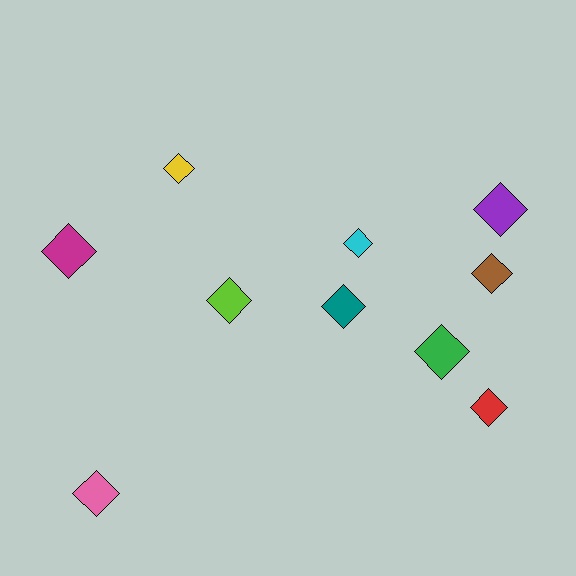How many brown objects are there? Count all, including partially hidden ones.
There is 1 brown object.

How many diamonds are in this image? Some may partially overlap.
There are 10 diamonds.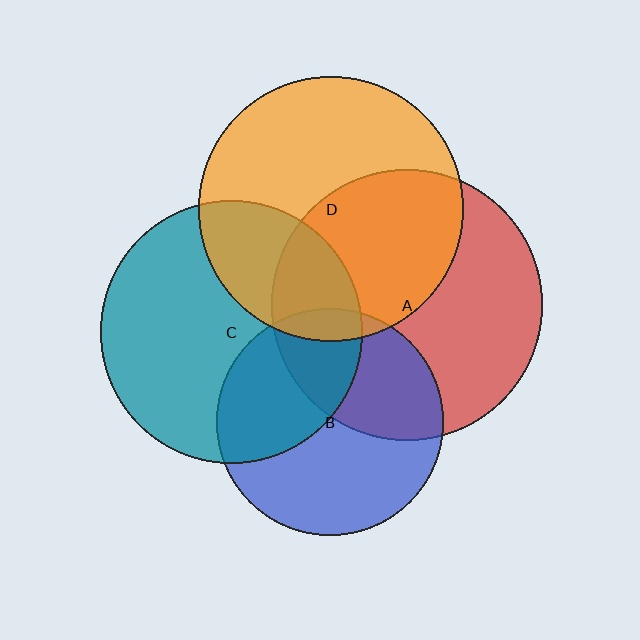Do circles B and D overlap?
Yes.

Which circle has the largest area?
Circle A (red).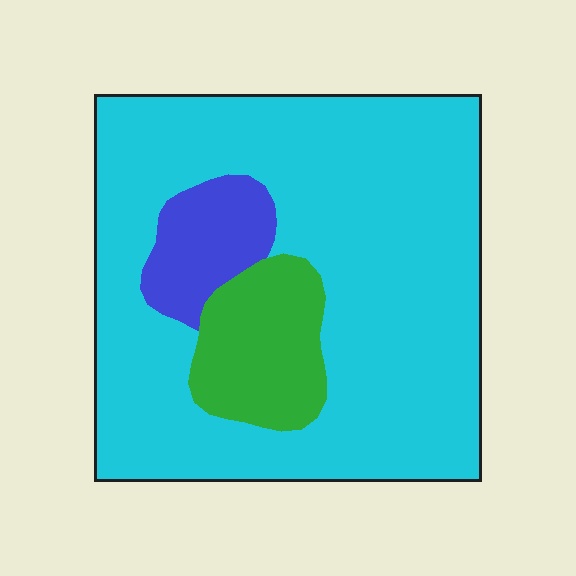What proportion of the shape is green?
Green covers 13% of the shape.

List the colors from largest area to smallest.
From largest to smallest: cyan, green, blue.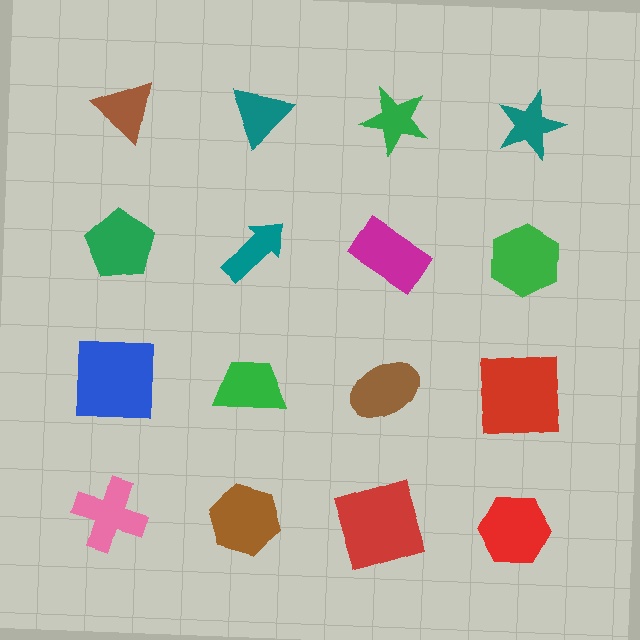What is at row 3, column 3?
A brown ellipse.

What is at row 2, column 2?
A teal arrow.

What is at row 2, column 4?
A green hexagon.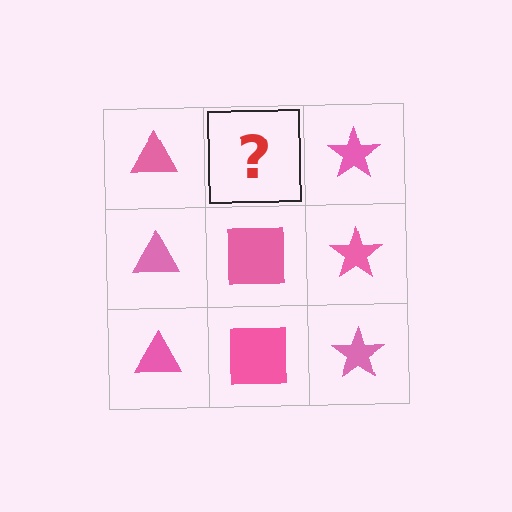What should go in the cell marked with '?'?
The missing cell should contain a pink square.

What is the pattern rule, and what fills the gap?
The rule is that each column has a consistent shape. The gap should be filled with a pink square.